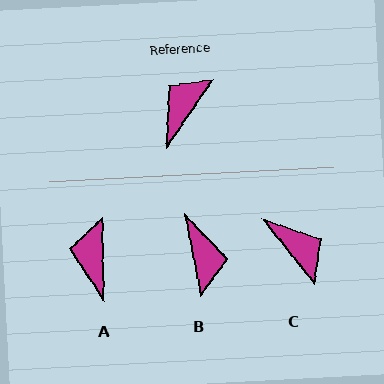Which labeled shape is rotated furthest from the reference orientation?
B, about 134 degrees away.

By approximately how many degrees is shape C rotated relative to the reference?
Approximately 107 degrees clockwise.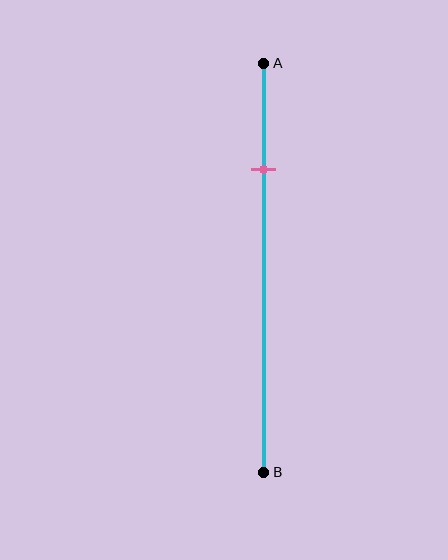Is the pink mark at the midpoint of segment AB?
No, the mark is at about 25% from A, not at the 50% midpoint.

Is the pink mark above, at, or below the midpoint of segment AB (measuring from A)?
The pink mark is above the midpoint of segment AB.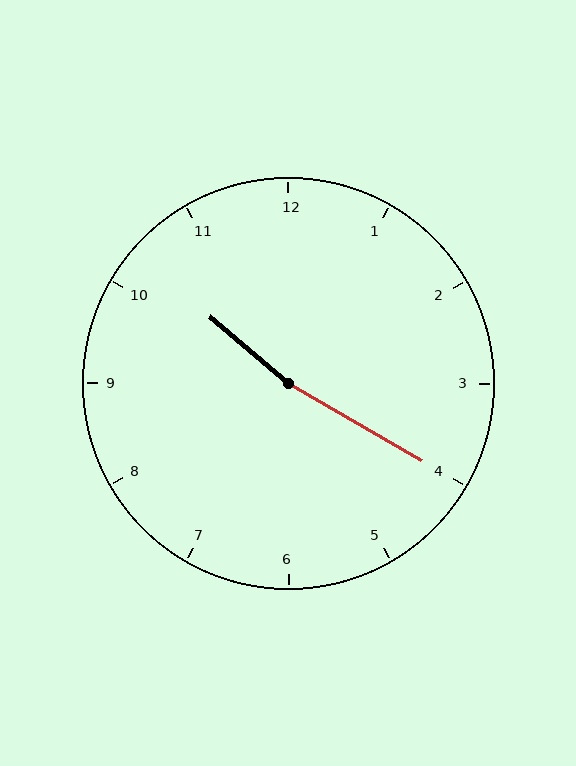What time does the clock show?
10:20.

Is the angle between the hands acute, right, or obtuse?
It is obtuse.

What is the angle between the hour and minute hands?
Approximately 170 degrees.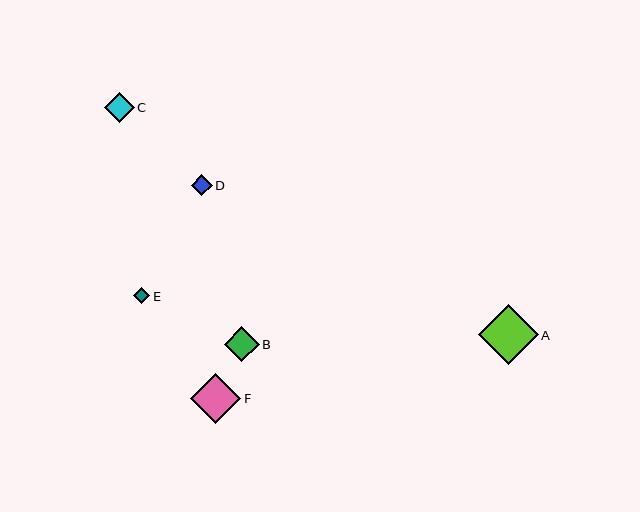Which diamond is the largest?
Diamond A is the largest with a size of approximately 60 pixels.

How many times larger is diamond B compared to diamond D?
Diamond B is approximately 1.7 times the size of diamond D.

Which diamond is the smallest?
Diamond E is the smallest with a size of approximately 16 pixels.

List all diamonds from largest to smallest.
From largest to smallest: A, F, B, C, D, E.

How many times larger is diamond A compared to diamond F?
Diamond A is approximately 1.2 times the size of diamond F.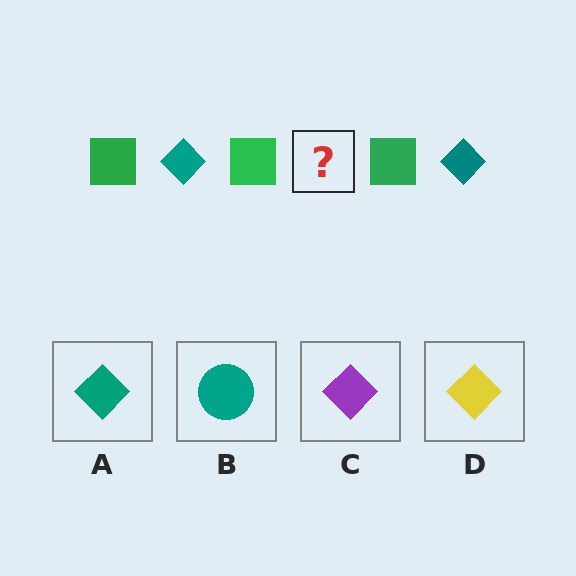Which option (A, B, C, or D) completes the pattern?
A.